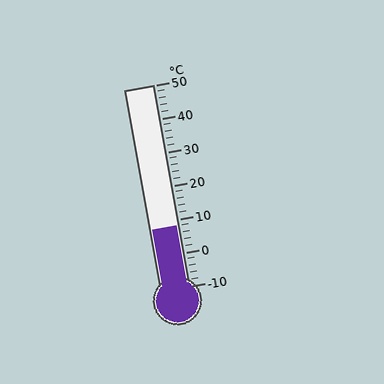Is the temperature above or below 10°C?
The temperature is below 10°C.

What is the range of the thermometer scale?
The thermometer scale ranges from -10°C to 50°C.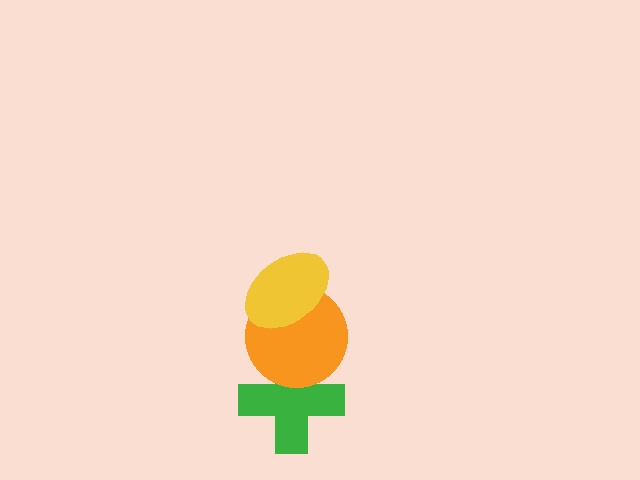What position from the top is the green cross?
The green cross is 3rd from the top.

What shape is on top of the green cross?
The orange circle is on top of the green cross.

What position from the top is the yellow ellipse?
The yellow ellipse is 1st from the top.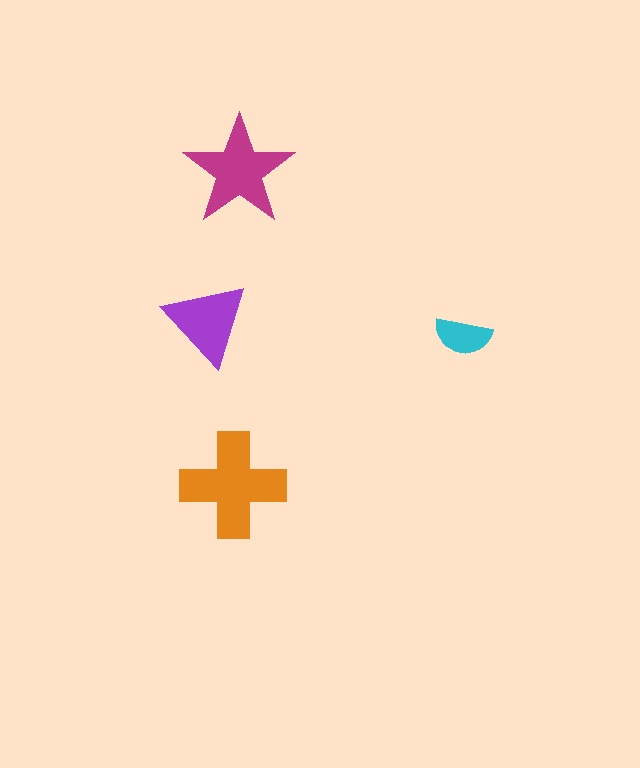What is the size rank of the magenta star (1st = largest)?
2nd.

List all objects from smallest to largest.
The cyan semicircle, the purple triangle, the magenta star, the orange cross.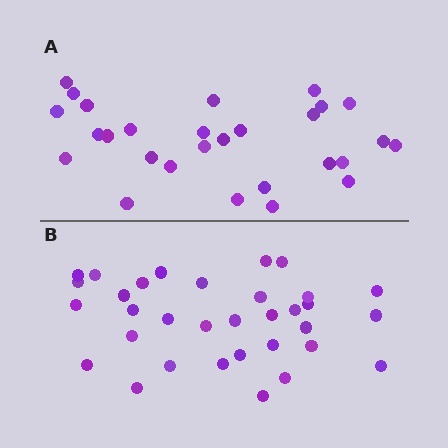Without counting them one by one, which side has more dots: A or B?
Region B (the bottom region) has more dots.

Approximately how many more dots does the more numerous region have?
Region B has about 5 more dots than region A.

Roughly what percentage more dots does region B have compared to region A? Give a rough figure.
About 20% more.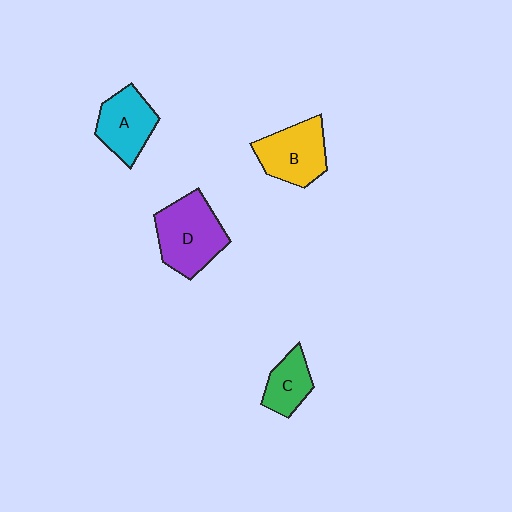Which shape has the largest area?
Shape D (purple).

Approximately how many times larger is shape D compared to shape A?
Approximately 1.3 times.